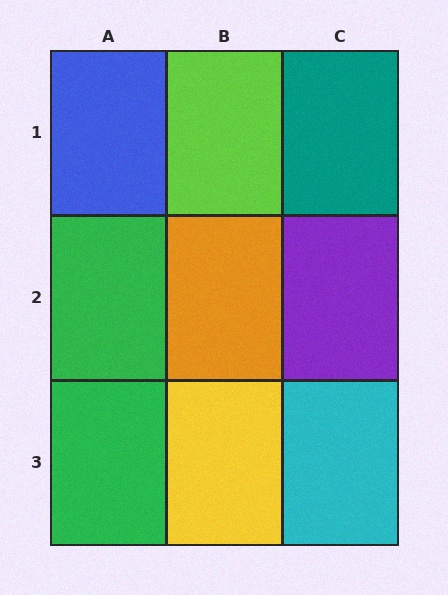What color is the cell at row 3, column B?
Yellow.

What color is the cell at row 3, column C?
Cyan.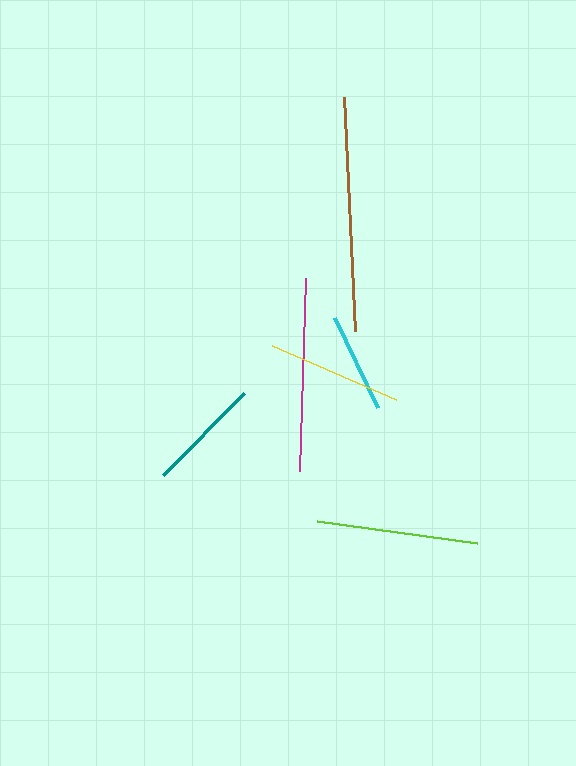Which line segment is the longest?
The brown line is the longest at approximately 235 pixels.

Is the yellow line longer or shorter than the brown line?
The brown line is longer than the yellow line.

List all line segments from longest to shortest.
From longest to shortest: brown, magenta, lime, yellow, teal, cyan.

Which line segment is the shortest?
The cyan line is the shortest at approximately 99 pixels.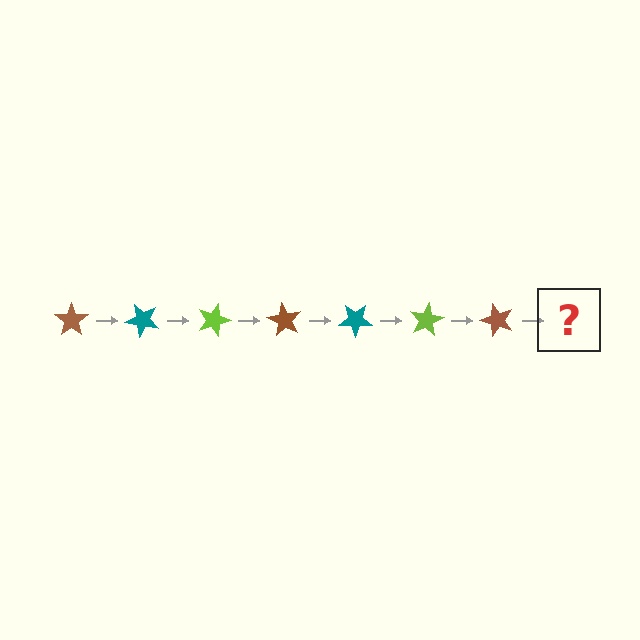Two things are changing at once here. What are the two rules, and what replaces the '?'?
The two rules are that it rotates 45 degrees each step and the color cycles through brown, teal, and lime. The '?' should be a teal star, rotated 315 degrees from the start.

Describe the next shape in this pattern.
It should be a teal star, rotated 315 degrees from the start.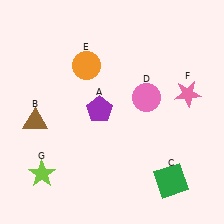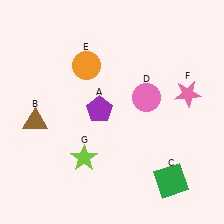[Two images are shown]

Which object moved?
The lime star (G) moved right.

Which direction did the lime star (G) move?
The lime star (G) moved right.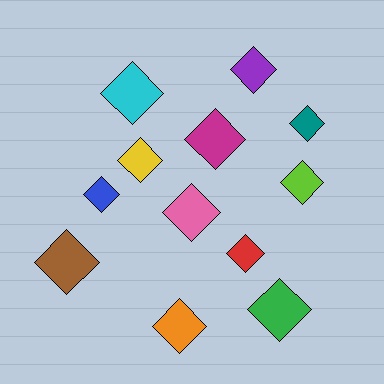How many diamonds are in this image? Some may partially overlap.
There are 12 diamonds.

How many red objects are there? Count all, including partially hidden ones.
There is 1 red object.